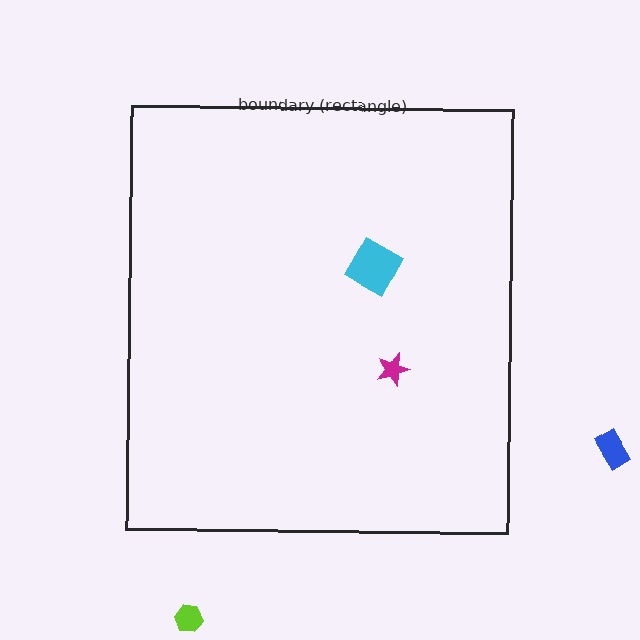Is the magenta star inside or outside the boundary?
Inside.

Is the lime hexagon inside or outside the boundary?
Outside.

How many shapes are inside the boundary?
2 inside, 2 outside.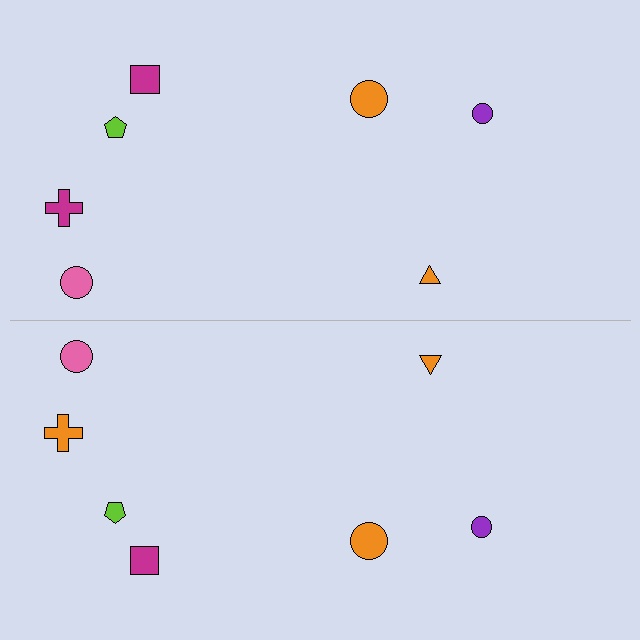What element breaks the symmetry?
The orange cross on the bottom side breaks the symmetry — its mirror counterpart is magenta.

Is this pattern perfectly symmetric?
No, the pattern is not perfectly symmetric. The orange cross on the bottom side breaks the symmetry — its mirror counterpart is magenta.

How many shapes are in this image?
There are 14 shapes in this image.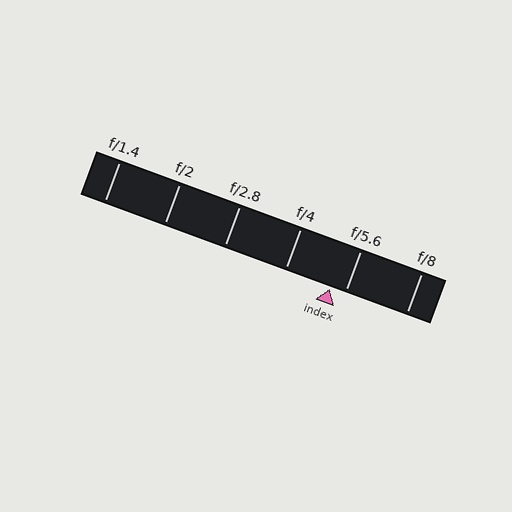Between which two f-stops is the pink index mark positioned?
The index mark is between f/4 and f/5.6.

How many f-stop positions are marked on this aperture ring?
There are 6 f-stop positions marked.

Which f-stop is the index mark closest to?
The index mark is closest to f/5.6.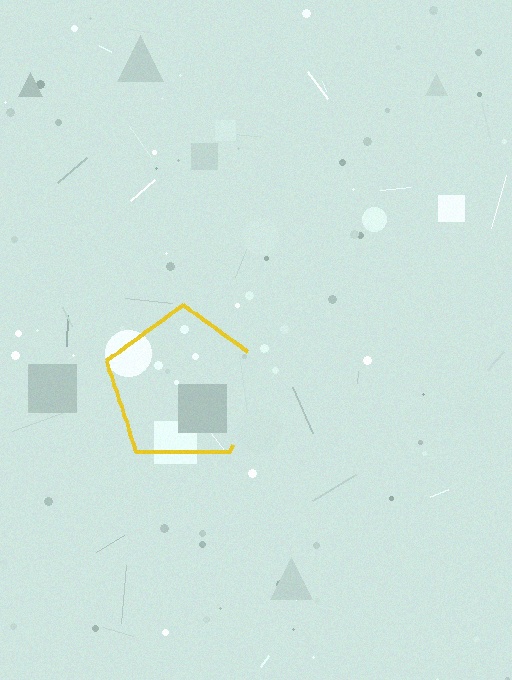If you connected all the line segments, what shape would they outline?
They would outline a pentagon.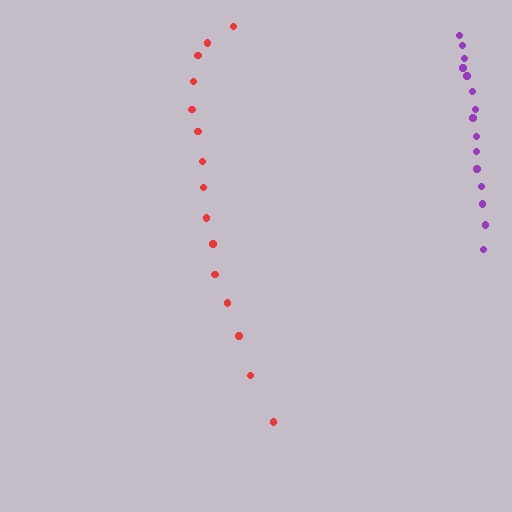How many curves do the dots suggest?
There are 2 distinct paths.